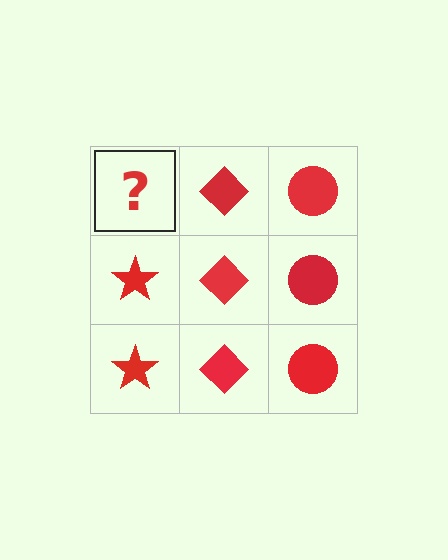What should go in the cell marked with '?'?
The missing cell should contain a red star.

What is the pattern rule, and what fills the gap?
The rule is that each column has a consistent shape. The gap should be filled with a red star.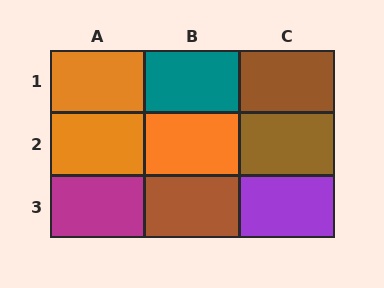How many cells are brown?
3 cells are brown.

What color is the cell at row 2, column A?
Orange.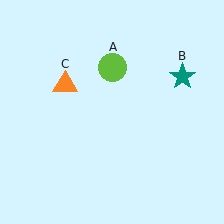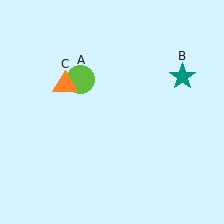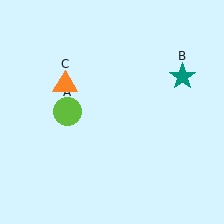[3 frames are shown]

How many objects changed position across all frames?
1 object changed position: lime circle (object A).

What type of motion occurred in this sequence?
The lime circle (object A) rotated counterclockwise around the center of the scene.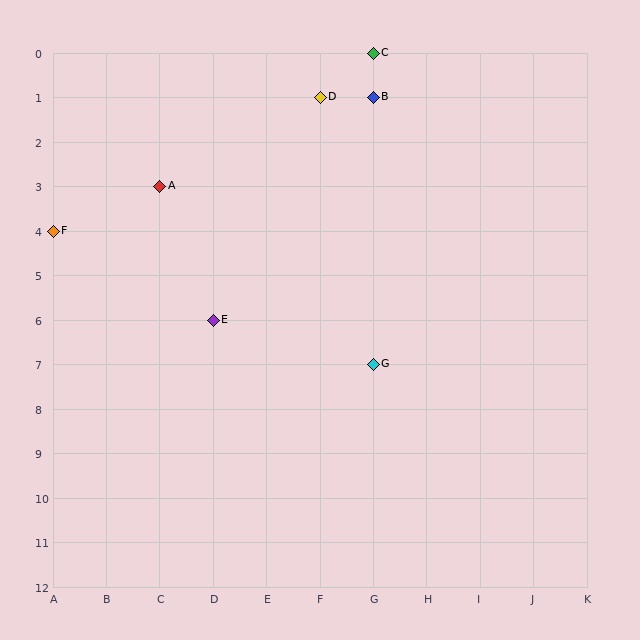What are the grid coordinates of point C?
Point C is at grid coordinates (G, 0).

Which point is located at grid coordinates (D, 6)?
Point E is at (D, 6).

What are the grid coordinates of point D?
Point D is at grid coordinates (F, 1).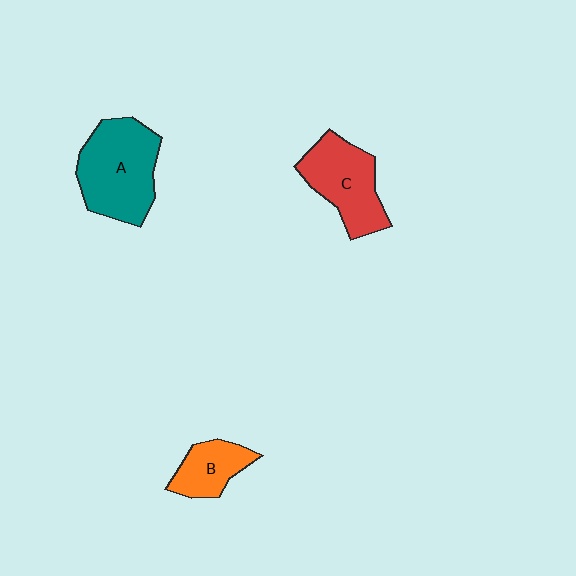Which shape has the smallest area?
Shape B (orange).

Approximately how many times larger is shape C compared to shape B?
Approximately 1.6 times.